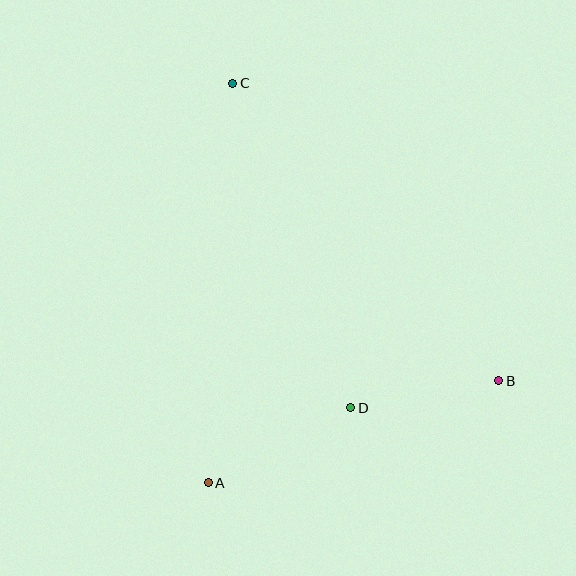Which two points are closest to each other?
Points B and D are closest to each other.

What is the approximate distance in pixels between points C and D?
The distance between C and D is approximately 345 pixels.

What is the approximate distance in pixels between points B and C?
The distance between B and C is approximately 399 pixels.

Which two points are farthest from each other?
Points A and C are farthest from each other.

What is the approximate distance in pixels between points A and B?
The distance between A and B is approximately 308 pixels.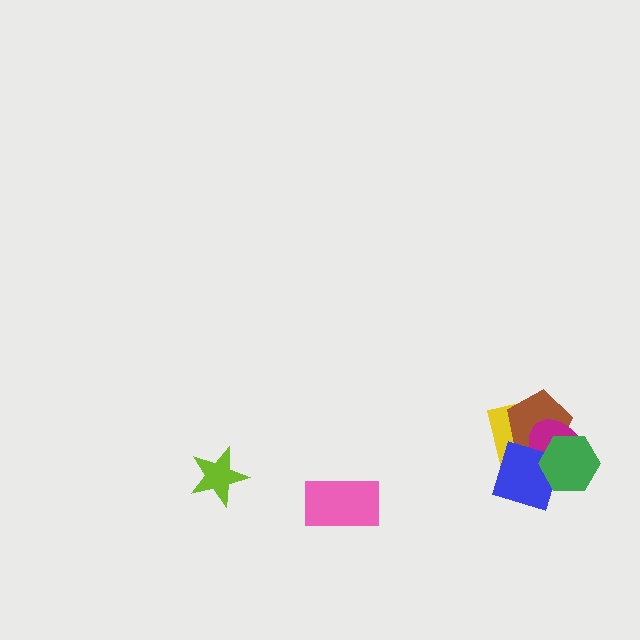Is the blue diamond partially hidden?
Yes, it is partially covered by another shape.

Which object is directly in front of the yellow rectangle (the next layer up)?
The brown pentagon is directly in front of the yellow rectangle.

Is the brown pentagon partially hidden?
Yes, it is partially covered by another shape.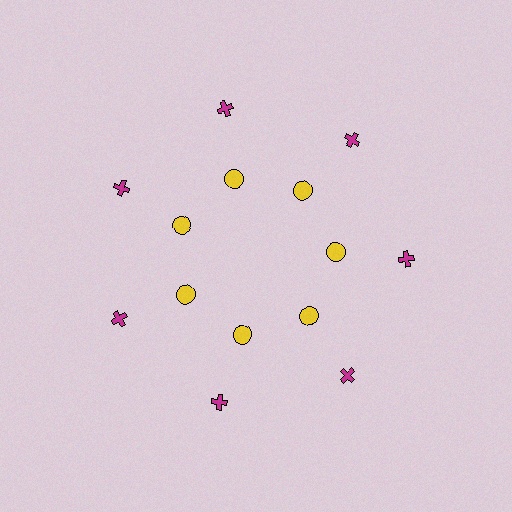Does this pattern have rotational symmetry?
Yes, this pattern has 7-fold rotational symmetry. It looks the same after rotating 51 degrees around the center.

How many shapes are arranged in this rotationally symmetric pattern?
There are 14 shapes, arranged in 7 groups of 2.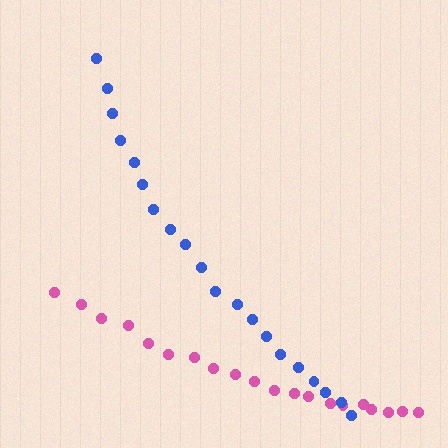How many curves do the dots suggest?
There are 2 distinct paths.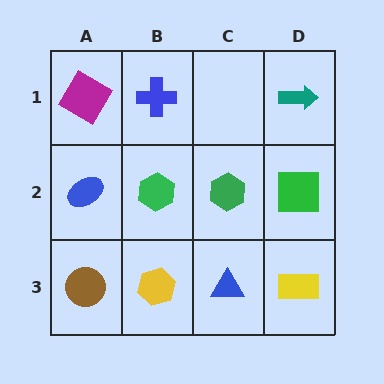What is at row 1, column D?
A teal arrow.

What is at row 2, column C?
A green hexagon.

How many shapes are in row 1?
3 shapes.